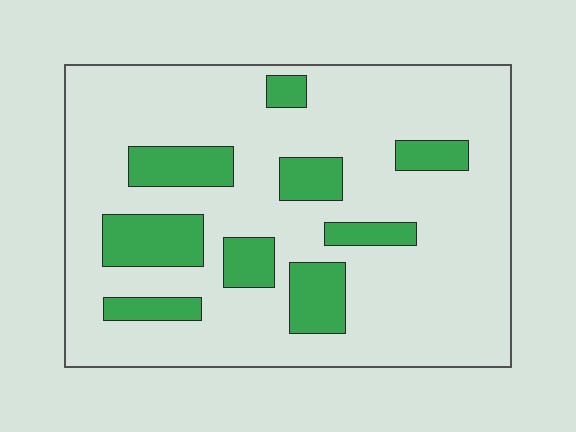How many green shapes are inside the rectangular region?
9.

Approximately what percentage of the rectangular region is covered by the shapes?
Approximately 20%.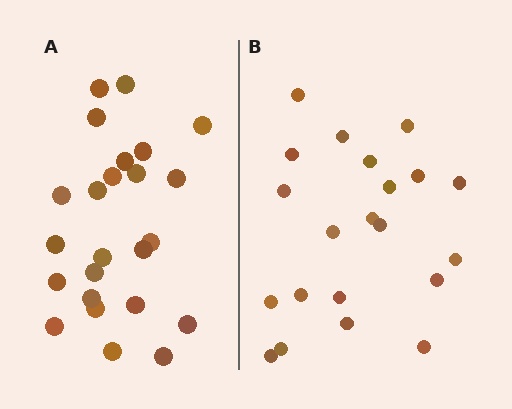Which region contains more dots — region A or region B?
Region A (the left region) has more dots.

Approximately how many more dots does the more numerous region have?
Region A has just a few more — roughly 2 or 3 more dots than region B.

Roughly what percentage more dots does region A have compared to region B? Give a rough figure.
About 15% more.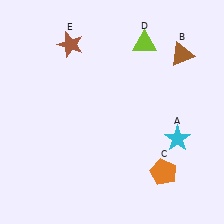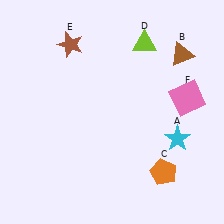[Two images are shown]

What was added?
A pink square (F) was added in Image 2.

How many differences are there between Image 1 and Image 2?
There is 1 difference between the two images.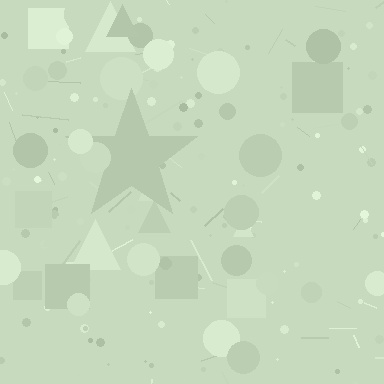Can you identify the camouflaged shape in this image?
The camouflaged shape is a star.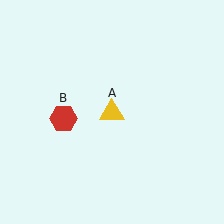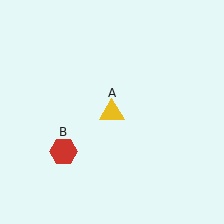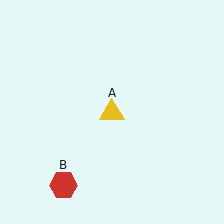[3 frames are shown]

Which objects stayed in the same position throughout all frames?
Yellow triangle (object A) remained stationary.